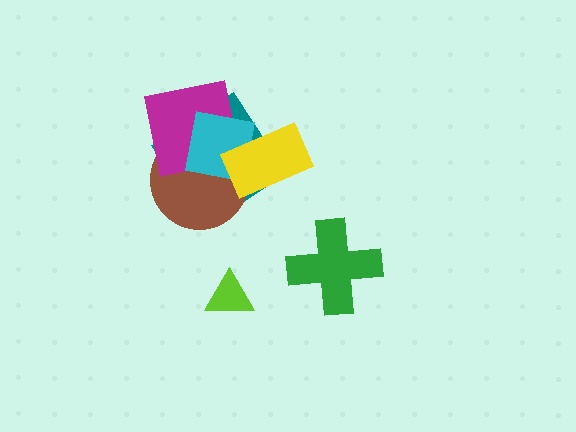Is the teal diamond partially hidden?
Yes, it is partially covered by another shape.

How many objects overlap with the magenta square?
3 objects overlap with the magenta square.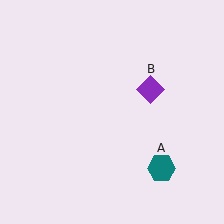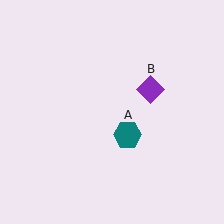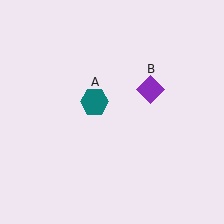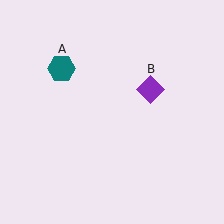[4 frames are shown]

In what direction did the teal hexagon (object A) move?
The teal hexagon (object A) moved up and to the left.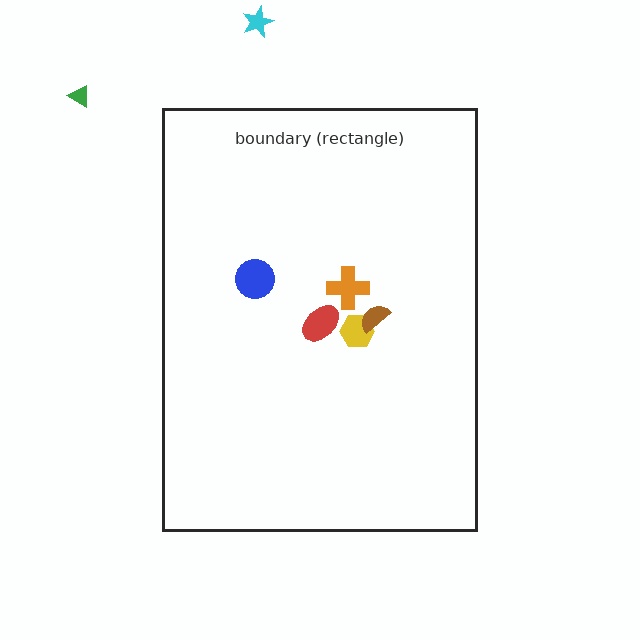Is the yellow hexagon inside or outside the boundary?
Inside.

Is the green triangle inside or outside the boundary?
Outside.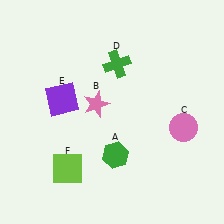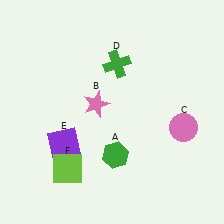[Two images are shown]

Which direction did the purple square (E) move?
The purple square (E) moved down.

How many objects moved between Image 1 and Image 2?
1 object moved between the two images.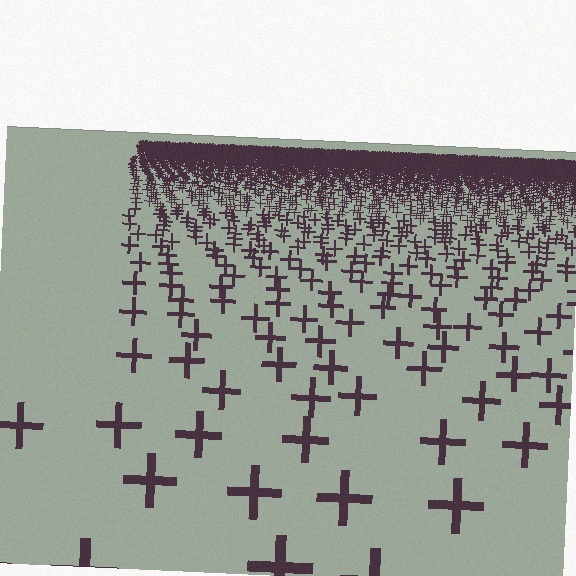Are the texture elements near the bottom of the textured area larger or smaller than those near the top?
Larger. Near the bottom, elements are closer to the viewer and appear at a bigger on-screen size.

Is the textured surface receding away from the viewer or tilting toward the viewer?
The surface is receding away from the viewer. Texture elements get smaller and denser toward the top.